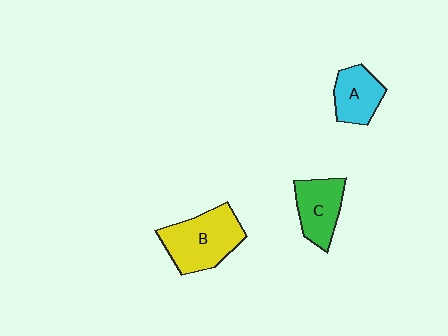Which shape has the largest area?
Shape B (yellow).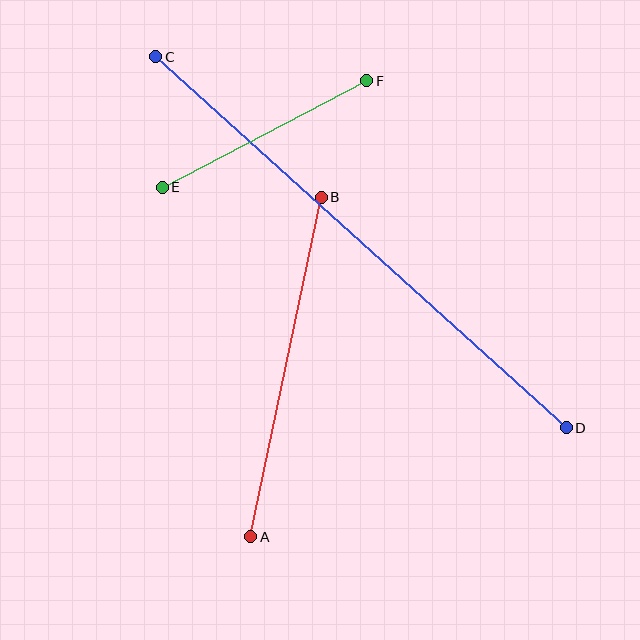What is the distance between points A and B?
The distance is approximately 347 pixels.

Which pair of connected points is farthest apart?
Points C and D are farthest apart.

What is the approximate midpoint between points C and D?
The midpoint is at approximately (361, 242) pixels.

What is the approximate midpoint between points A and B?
The midpoint is at approximately (286, 367) pixels.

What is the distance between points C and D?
The distance is approximately 553 pixels.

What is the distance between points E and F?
The distance is approximately 230 pixels.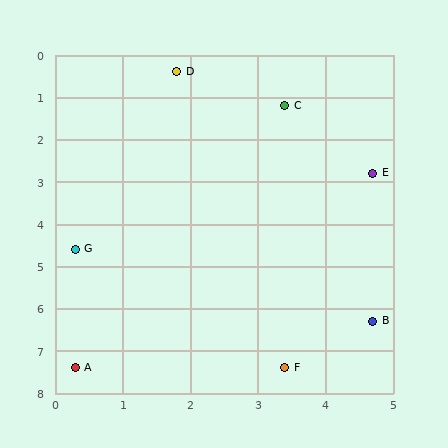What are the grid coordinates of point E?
Point E is at approximately (4.7, 2.8).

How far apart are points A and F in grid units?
Points A and F are about 3.1 grid units apart.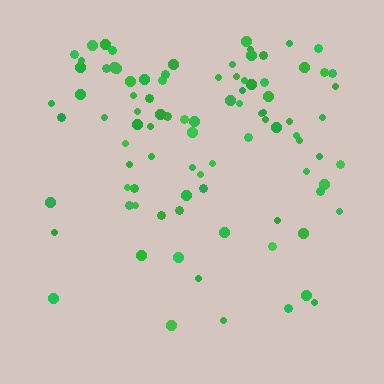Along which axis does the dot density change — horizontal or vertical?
Vertical.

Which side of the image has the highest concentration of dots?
The top.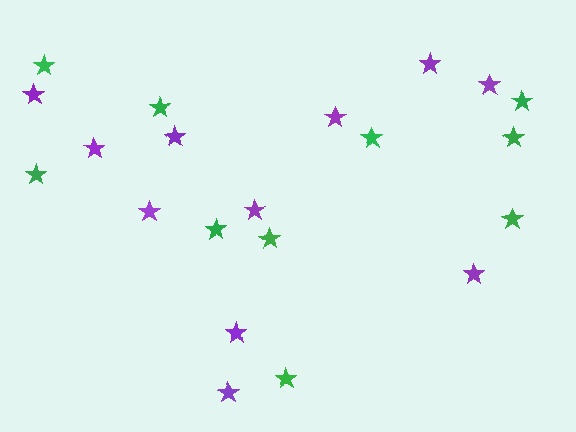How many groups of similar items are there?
There are 2 groups: one group of purple stars (11) and one group of green stars (10).